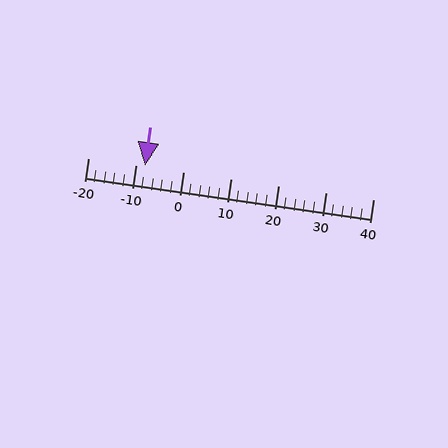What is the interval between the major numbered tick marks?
The major tick marks are spaced 10 units apart.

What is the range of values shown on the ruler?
The ruler shows values from -20 to 40.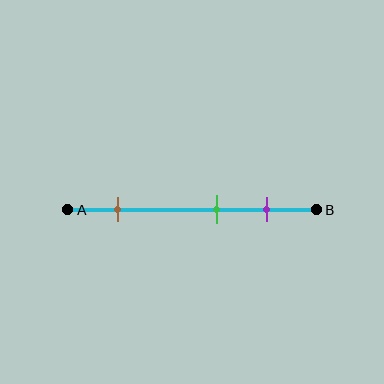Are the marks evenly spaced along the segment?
No, the marks are not evenly spaced.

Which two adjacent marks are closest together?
The green and purple marks are the closest adjacent pair.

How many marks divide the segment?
There are 3 marks dividing the segment.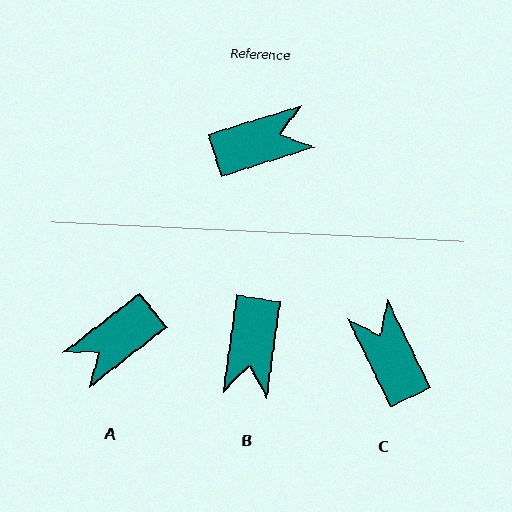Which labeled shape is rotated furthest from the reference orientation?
A, about 160 degrees away.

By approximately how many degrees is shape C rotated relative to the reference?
Approximately 98 degrees counter-clockwise.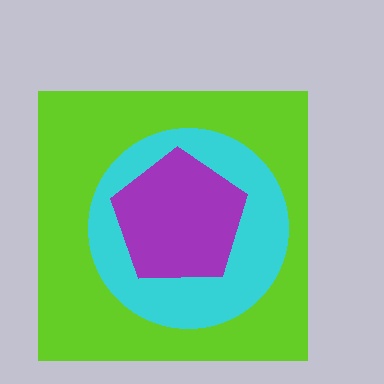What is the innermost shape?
The purple pentagon.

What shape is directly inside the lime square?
The cyan circle.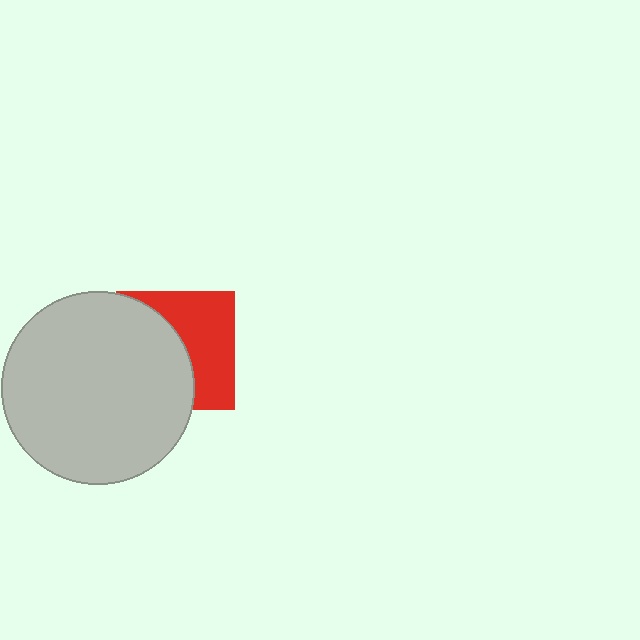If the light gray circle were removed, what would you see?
You would see the complete red square.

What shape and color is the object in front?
The object in front is a light gray circle.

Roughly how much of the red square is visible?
About half of it is visible (roughly 48%).